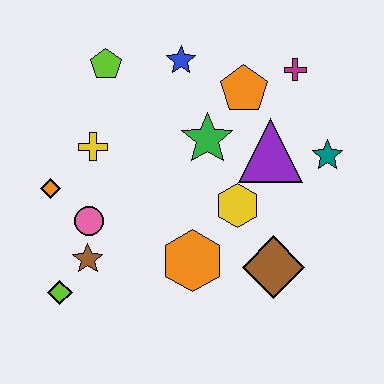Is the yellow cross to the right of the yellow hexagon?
No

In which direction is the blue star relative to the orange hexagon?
The blue star is above the orange hexagon.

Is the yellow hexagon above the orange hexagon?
Yes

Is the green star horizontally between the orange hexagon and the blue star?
No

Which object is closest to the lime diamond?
The brown star is closest to the lime diamond.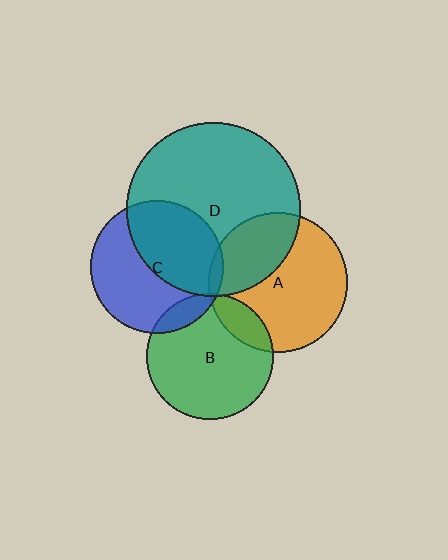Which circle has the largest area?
Circle D (teal).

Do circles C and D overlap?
Yes.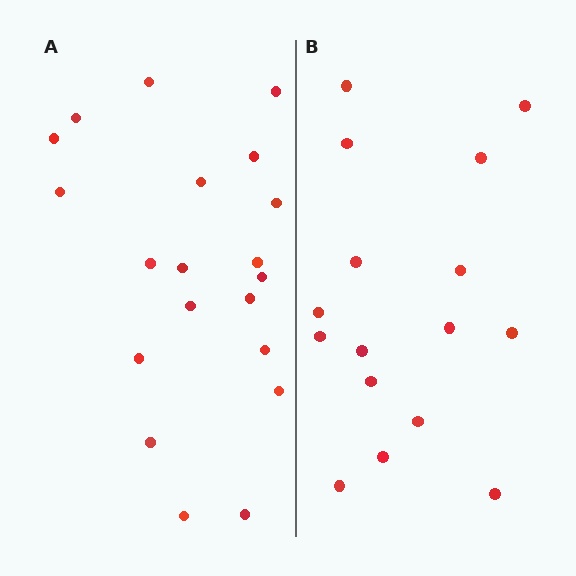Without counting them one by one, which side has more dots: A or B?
Region A (the left region) has more dots.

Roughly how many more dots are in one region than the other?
Region A has about 4 more dots than region B.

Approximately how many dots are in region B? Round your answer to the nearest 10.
About 20 dots. (The exact count is 16, which rounds to 20.)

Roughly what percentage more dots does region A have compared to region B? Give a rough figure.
About 25% more.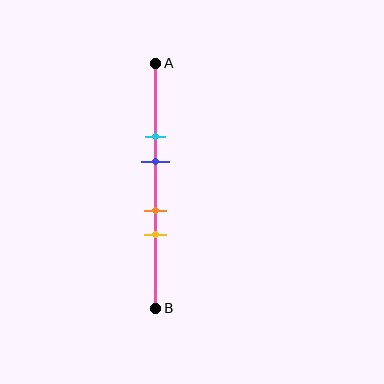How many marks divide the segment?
There are 4 marks dividing the segment.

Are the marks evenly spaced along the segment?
No, the marks are not evenly spaced.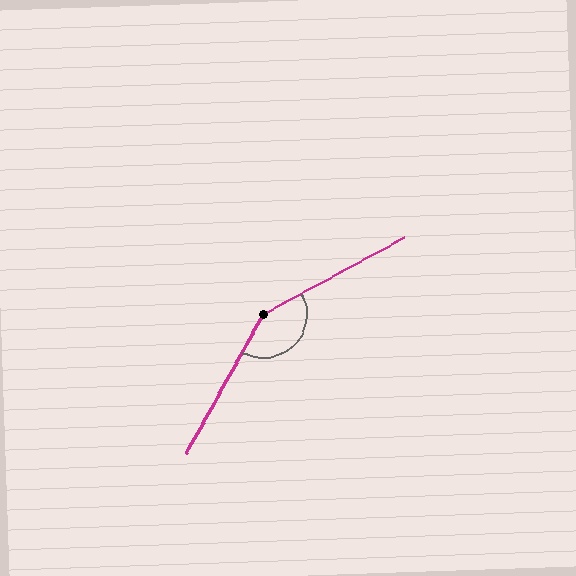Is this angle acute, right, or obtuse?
It is obtuse.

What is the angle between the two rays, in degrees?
Approximately 148 degrees.